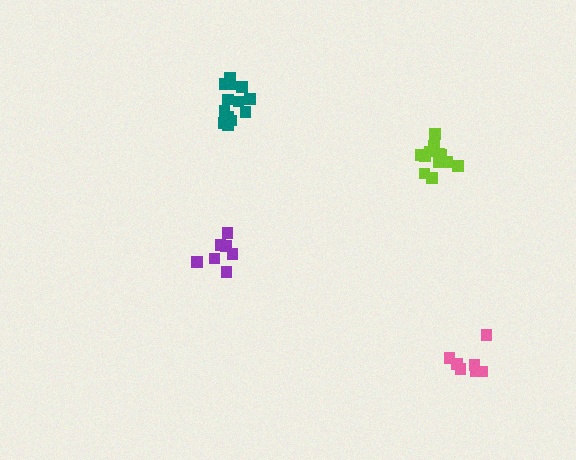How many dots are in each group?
Group 1: 13 dots, Group 2: 7 dots, Group 3: 7 dots, Group 4: 13 dots (40 total).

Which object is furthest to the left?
The purple cluster is leftmost.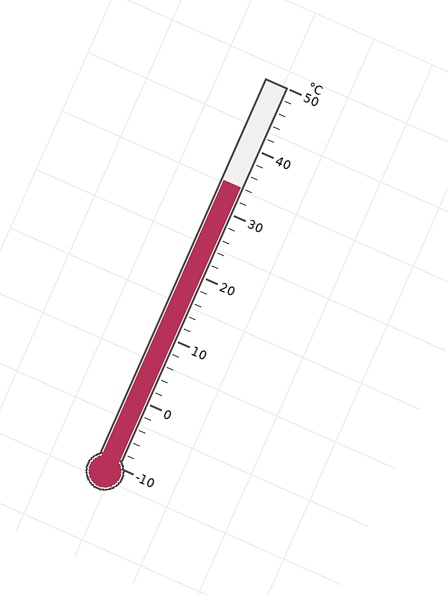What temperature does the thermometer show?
The thermometer shows approximately 34°C.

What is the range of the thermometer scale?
The thermometer scale ranges from -10°C to 50°C.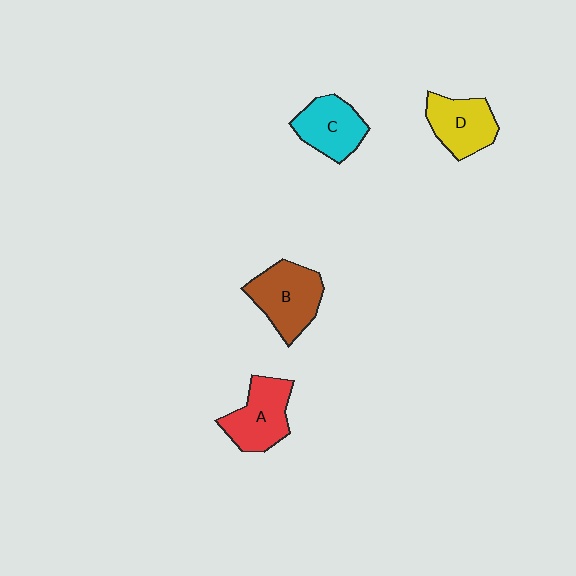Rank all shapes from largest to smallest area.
From largest to smallest: B (brown), A (red), D (yellow), C (cyan).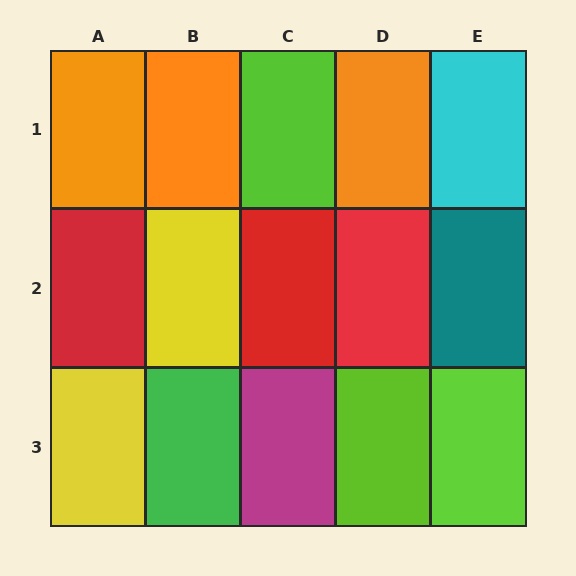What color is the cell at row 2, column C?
Red.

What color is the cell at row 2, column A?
Red.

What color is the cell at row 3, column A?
Yellow.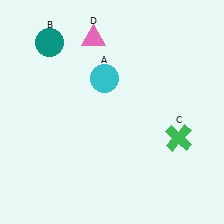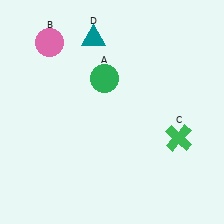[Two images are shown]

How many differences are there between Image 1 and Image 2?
There are 3 differences between the two images.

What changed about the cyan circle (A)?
In Image 1, A is cyan. In Image 2, it changed to green.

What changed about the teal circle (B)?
In Image 1, B is teal. In Image 2, it changed to pink.